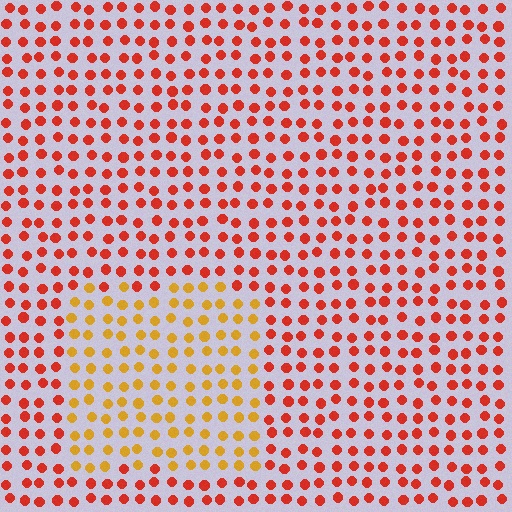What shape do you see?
I see a rectangle.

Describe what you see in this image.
The image is filled with small red elements in a uniform arrangement. A rectangle-shaped region is visible where the elements are tinted to a slightly different hue, forming a subtle color boundary.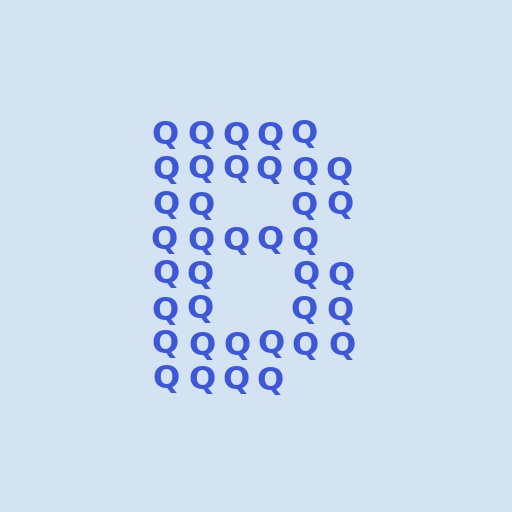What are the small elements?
The small elements are letter Q's.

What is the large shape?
The large shape is the letter B.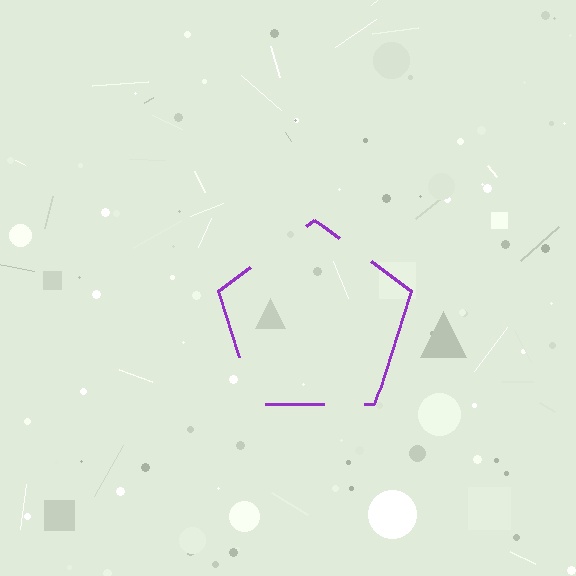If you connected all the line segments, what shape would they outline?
They would outline a pentagon.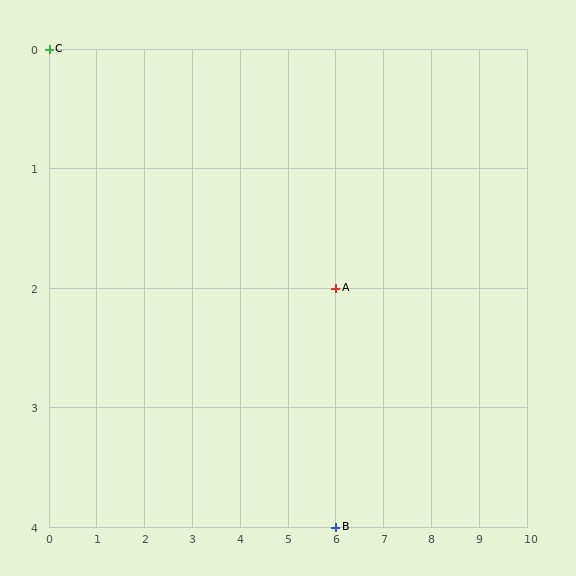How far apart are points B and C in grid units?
Points B and C are 6 columns and 4 rows apart (about 7.2 grid units diagonally).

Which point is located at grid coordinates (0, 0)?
Point C is at (0, 0).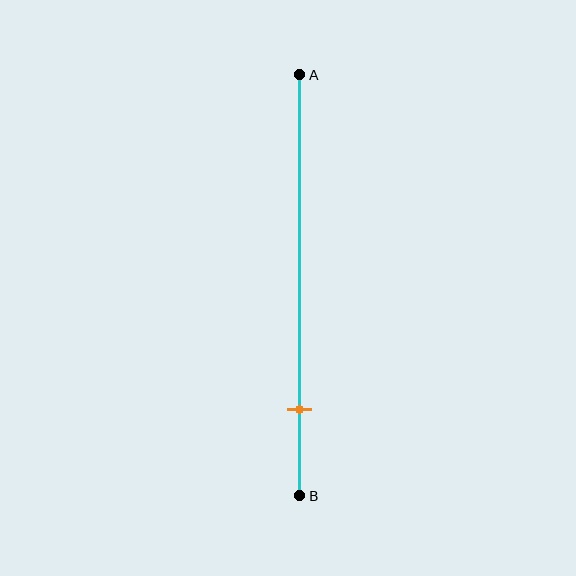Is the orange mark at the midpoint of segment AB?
No, the mark is at about 80% from A, not at the 50% midpoint.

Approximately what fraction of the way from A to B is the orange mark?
The orange mark is approximately 80% of the way from A to B.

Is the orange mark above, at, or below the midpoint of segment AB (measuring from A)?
The orange mark is below the midpoint of segment AB.